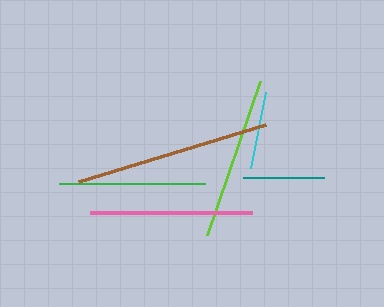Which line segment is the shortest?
The cyan line is the shortest at approximately 78 pixels.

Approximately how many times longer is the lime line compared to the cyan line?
The lime line is approximately 2.1 times the length of the cyan line.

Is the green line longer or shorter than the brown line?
The brown line is longer than the green line.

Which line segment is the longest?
The brown line is the longest at approximately 195 pixels.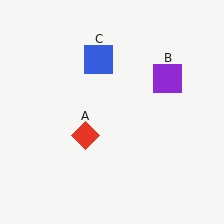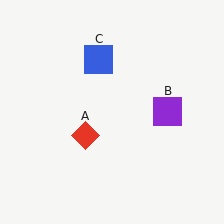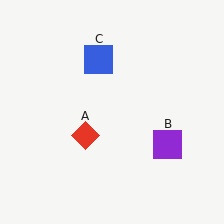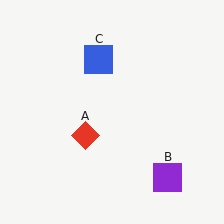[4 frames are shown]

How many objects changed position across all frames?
1 object changed position: purple square (object B).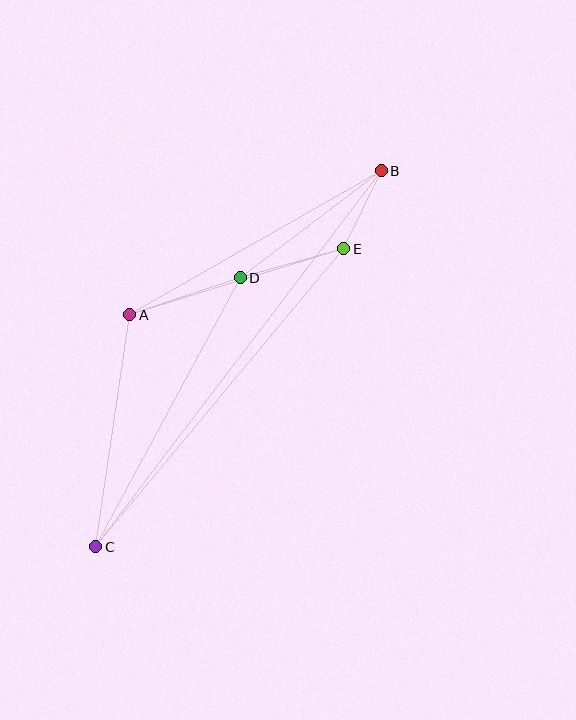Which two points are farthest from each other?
Points B and C are farthest from each other.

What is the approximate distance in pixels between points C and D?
The distance between C and D is approximately 305 pixels.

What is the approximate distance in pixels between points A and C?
The distance between A and C is approximately 234 pixels.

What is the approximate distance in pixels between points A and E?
The distance between A and E is approximately 224 pixels.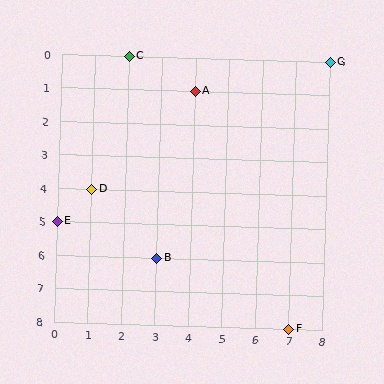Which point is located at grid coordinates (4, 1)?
Point A is at (4, 1).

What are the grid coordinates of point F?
Point F is at grid coordinates (7, 8).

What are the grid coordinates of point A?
Point A is at grid coordinates (4, 1).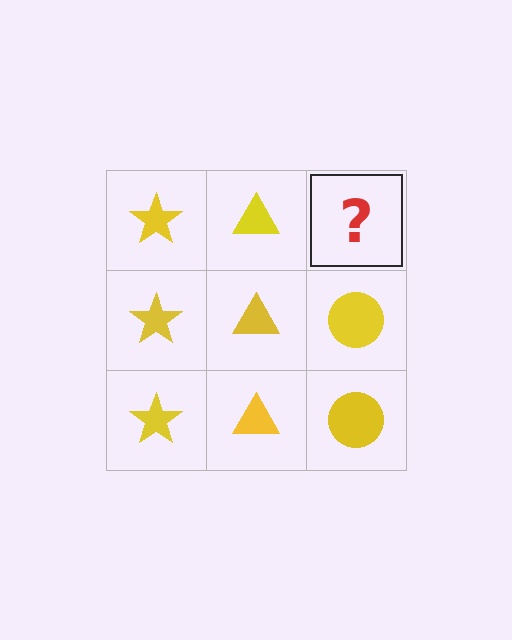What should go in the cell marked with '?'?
The missing cell should contain a yellow circle.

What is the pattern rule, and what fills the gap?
The rule is that each column has a consistent shape. The gap should be filled with a yellow circle.